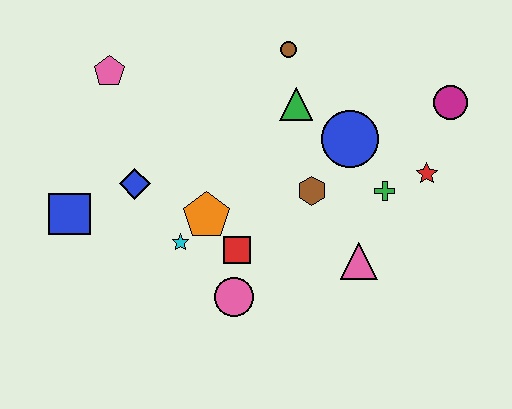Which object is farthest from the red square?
The magenta circle is farthest from the red square.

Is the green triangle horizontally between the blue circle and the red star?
No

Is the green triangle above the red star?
Yes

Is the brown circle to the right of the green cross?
No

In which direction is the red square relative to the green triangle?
The red square is below the green triangle.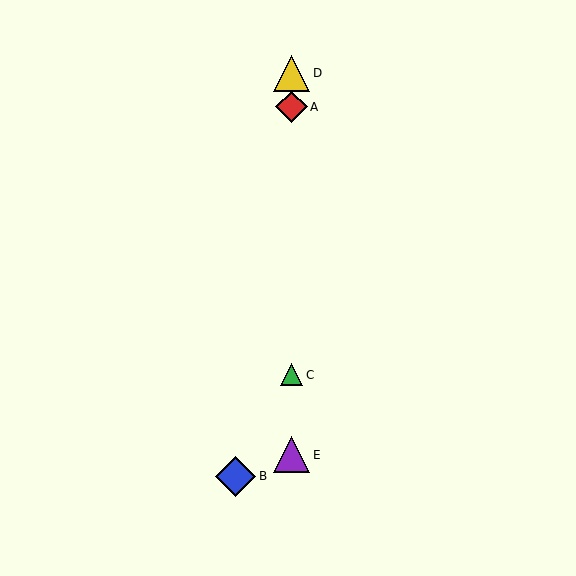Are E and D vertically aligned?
Yes, both are at x≈292.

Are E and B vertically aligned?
No, E is at x≈292 and B is at x≈236.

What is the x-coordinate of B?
Object B is at x≈236.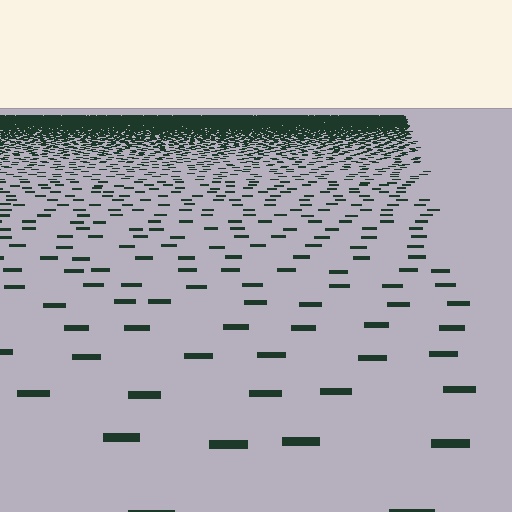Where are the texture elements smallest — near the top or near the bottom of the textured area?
Near the top.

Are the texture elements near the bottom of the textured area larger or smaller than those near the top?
Larger. Near the bottom, elements are closer to the viewer and appear at a bigger on-screen size.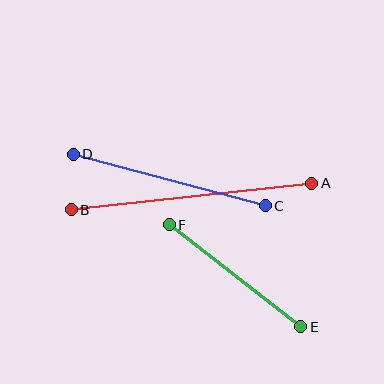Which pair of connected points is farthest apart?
Points A and B are farthest apart.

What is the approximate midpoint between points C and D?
The midpoint is at approximately (169, 180) pixels.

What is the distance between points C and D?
The distance is approximately 199 pixels.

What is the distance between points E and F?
The distance is approximately 167 pixels.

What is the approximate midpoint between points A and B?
The midpoint is at approximately (192, 196) pixels.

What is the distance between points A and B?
The distance is approximately 242 pixels.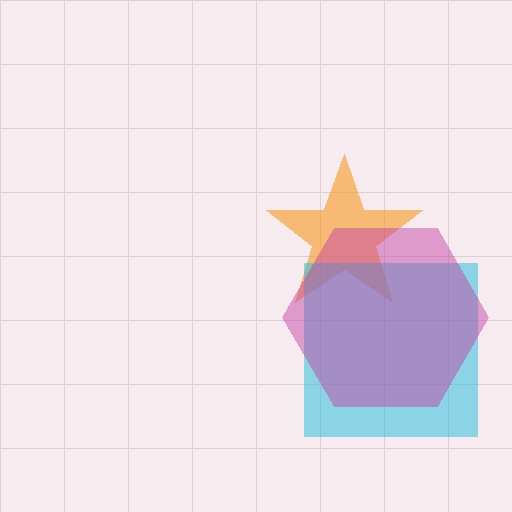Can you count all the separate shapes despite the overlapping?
Yes, there are 3 separate shapes.